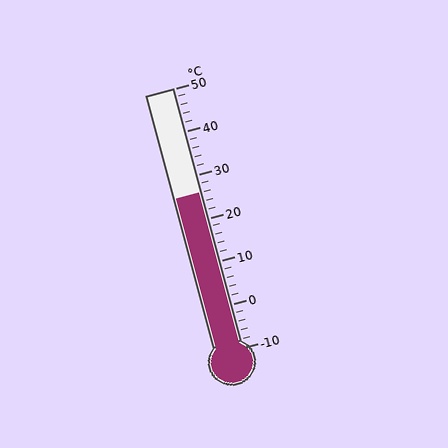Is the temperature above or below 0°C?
The temperature is above 0°C.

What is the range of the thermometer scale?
The thermometer scale ranges from -10°C to 50°C.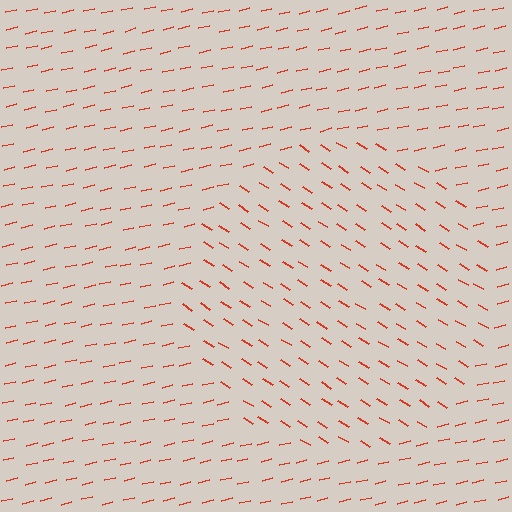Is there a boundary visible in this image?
Yes, there is a texture boundary formed by a change in line orientation.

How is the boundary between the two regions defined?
The boundary is defined purely by a change in line orientation (approximately 45 degrees difference). All lines are the same color and thickness.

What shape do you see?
I see a circle.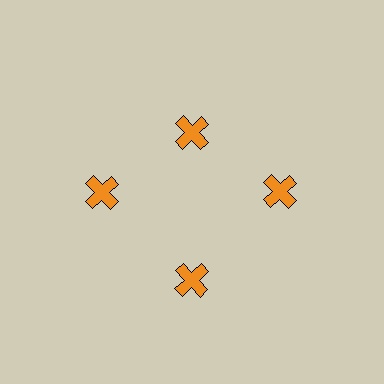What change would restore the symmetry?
The symmetry would be restored by moving it outward, back onto the ring so that all 4 crosses sit at equal angles and equal distance from the center.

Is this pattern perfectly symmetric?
No. The 4 orange crosses are arranged in a ring, but one element near the 12 o'clock position is pulled inward toward the center, breaking the 4-fold rotational symmetry.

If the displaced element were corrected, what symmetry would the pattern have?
It would have 4-fold rotational symmetry — the pattern would map onto itself every 90 degrees.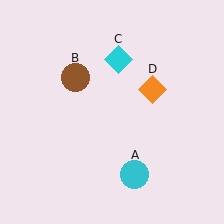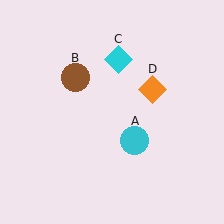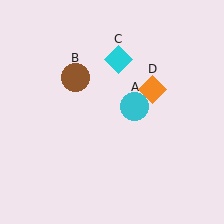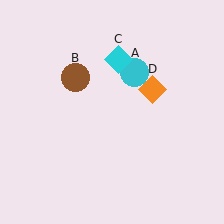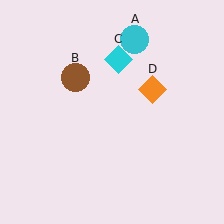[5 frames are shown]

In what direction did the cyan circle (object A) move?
The cyan circle (object A) moved up.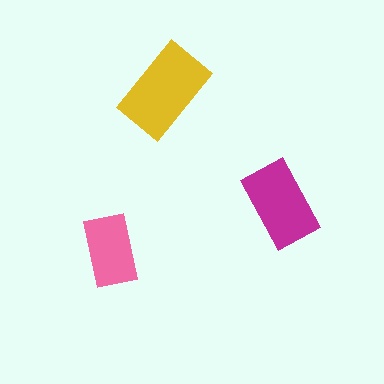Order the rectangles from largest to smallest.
the yellow one, the magenta one, the pink one.